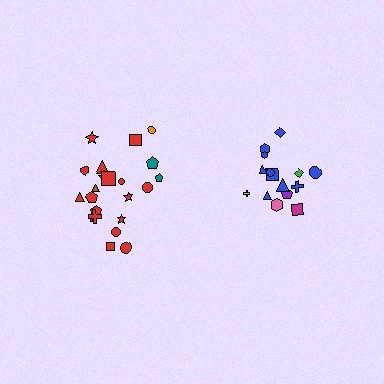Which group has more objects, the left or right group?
The left group.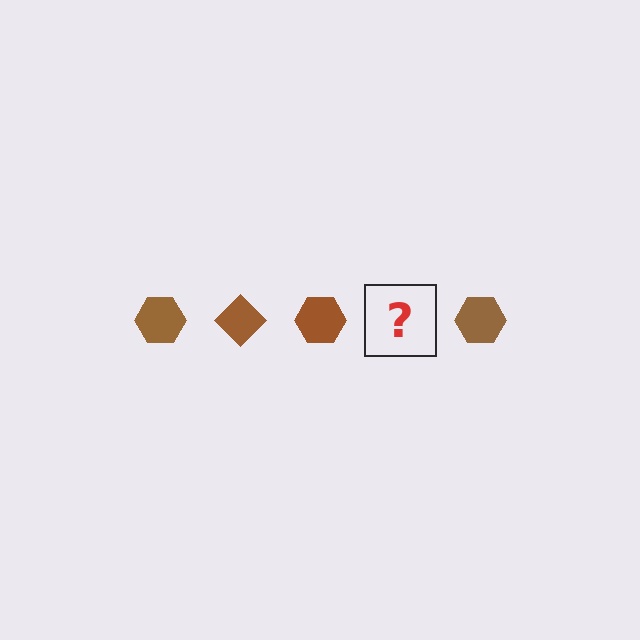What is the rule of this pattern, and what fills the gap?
The rule is that the pattern cycles through hexagon, diamond shapes in brown. The gap should be filled with a brown diamond.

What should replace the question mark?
The question mark should be replaced with a brown diamond.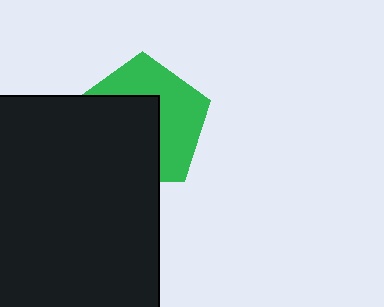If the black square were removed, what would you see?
You would see the complete green pentagon.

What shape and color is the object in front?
The object in front is a black square.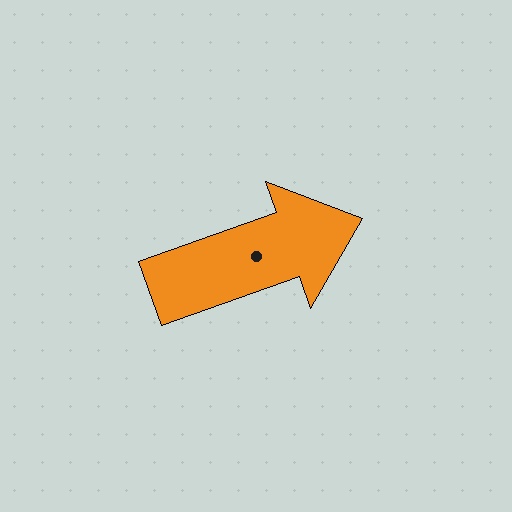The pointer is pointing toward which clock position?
Roughly 2 o'clock.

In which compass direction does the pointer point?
East.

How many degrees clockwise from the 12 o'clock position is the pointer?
Approximately 71 degrees.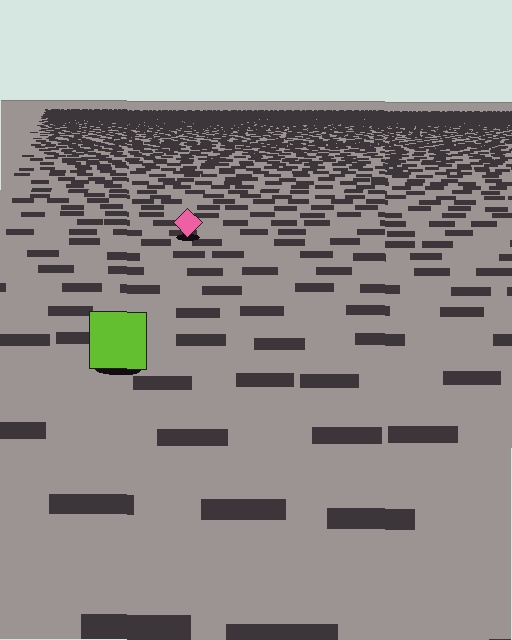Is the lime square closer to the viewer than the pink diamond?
Yes. The lime square is closer — you can tell from the texture gradient: the ground texture is coarser near it.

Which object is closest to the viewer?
The lime square is closest. The texture marks near it are larger and more spread out.